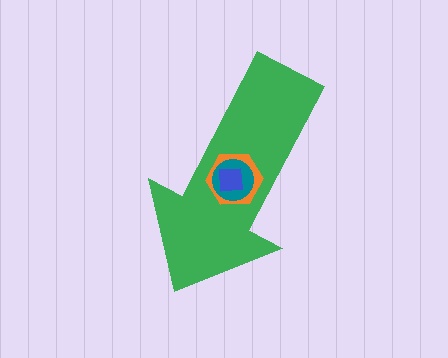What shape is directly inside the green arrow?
The orange hexagon.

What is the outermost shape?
The green arrow.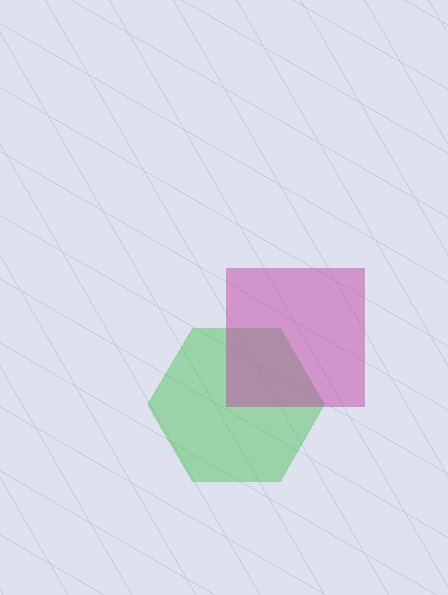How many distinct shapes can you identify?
There are 2 distinct shapes: a green hexagon, a magenta square.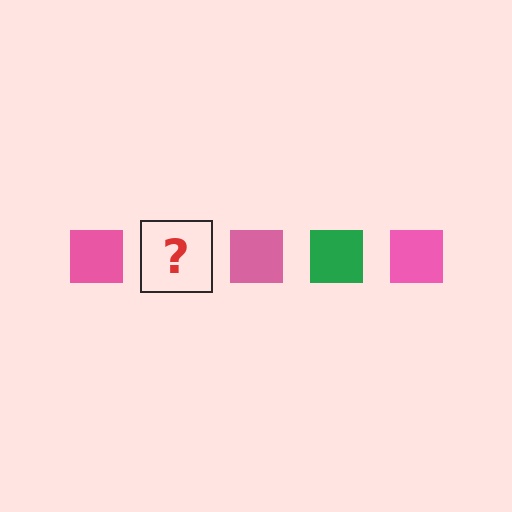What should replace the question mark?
The question mark should be replaced with a green square.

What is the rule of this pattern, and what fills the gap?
The rule is that the pattern cycles through pink, green squares. The gap should be filled with a green square.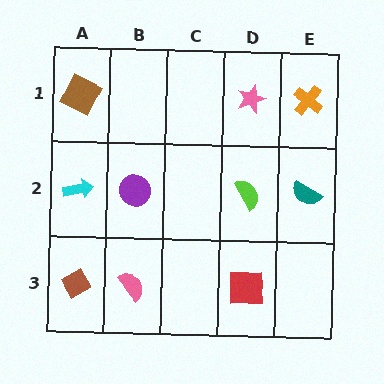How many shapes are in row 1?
3 shapes.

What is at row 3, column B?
A pink semicircle.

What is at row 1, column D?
A pink star.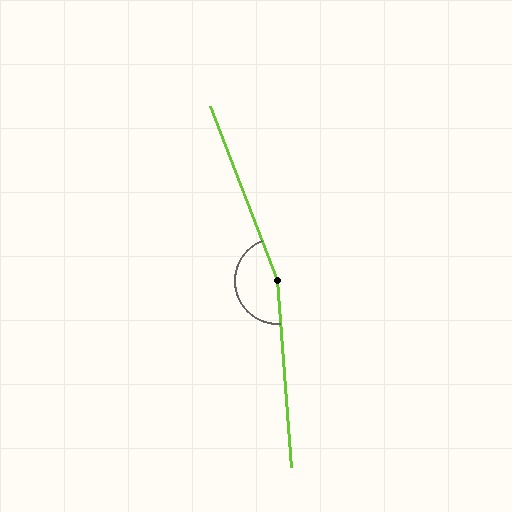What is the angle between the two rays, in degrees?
Approximately 163 degrees.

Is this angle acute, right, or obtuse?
It is obtuse.